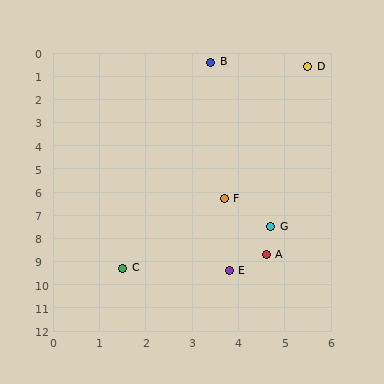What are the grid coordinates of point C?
Point C is at approximately (1.5, 9.3).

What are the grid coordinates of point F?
Point F is at approximately (3.7, 6.3).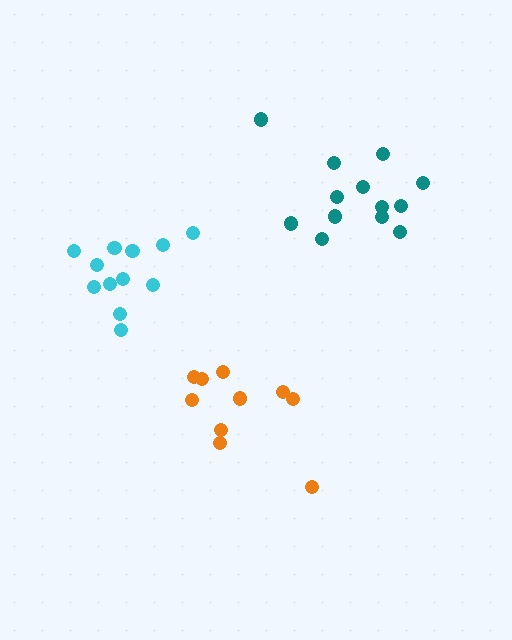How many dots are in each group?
Group 1: 13 dots, Group 2: 10 dots, Group 3: 12 dots (35 total).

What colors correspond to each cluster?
The clusters are colored: teal, orange, cyan.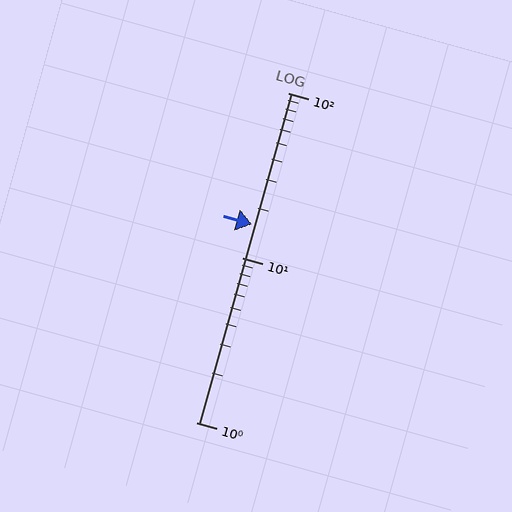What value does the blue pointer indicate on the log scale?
The pointer indicates approximately 16.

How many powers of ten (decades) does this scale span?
The scale spans 2 decades, from 1 to 100.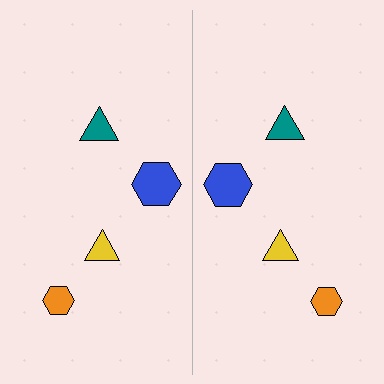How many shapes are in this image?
There are 8 shapes in this image.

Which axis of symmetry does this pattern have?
The pattern has a vertical axis of symmetry running through the center of the image.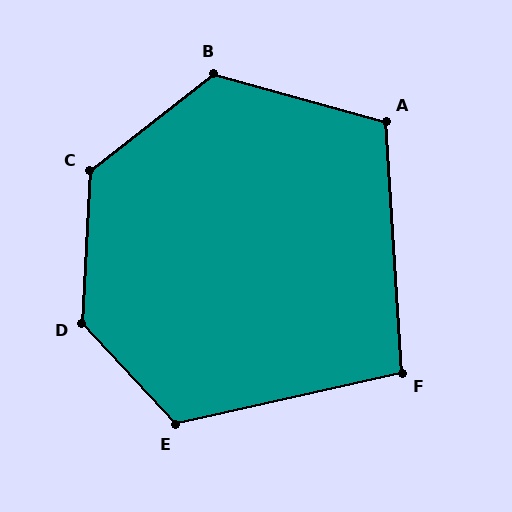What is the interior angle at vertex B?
Approximately 126 degrees (obtuse).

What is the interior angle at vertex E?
Approximately 120 degrees (obtuse).